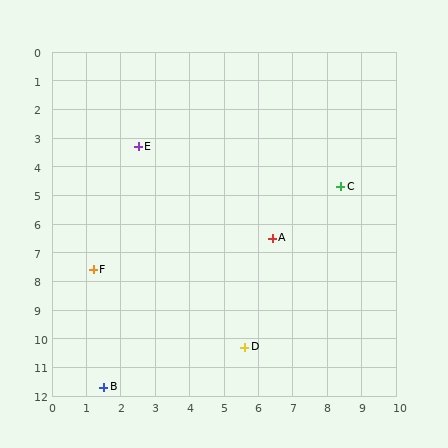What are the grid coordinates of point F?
Point F is at approximately (1.2, 7.6).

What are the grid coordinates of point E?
Point E is at approximately (2.5, 3.3).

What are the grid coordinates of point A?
Point A is at approximately (6.4, 6.5).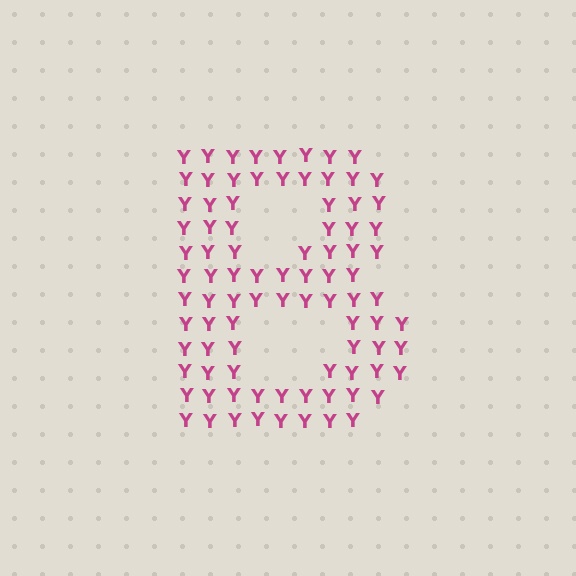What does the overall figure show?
The overall figure shows the letter B.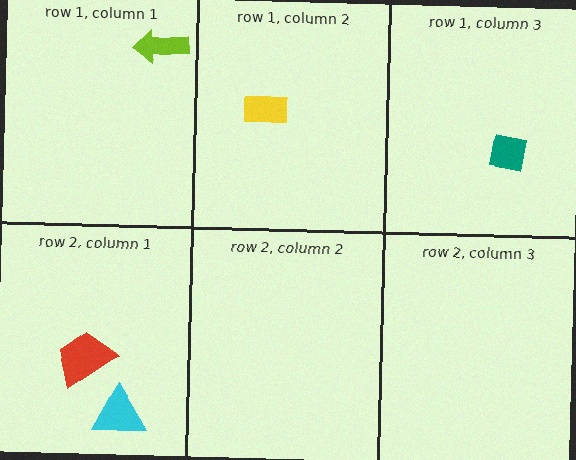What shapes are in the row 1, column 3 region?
The teal square.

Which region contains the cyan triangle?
The row 2, column 1 region.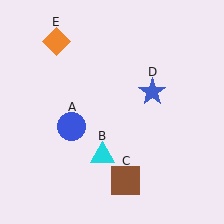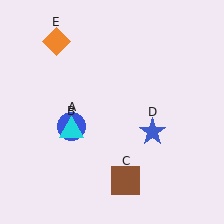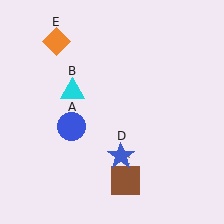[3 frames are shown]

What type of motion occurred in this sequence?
The cyan triangle (object B), blue star (object D) rotated clockwise around the center of the scene.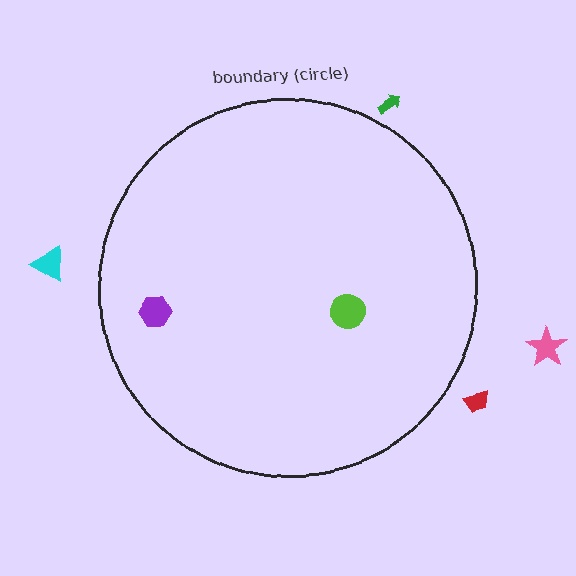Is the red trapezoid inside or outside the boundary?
Outside.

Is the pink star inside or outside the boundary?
Outside.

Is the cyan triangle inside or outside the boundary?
Outside.